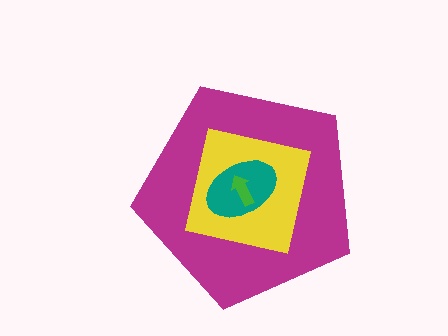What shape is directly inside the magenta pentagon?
The yellow square.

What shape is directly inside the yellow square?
The teal ellipse.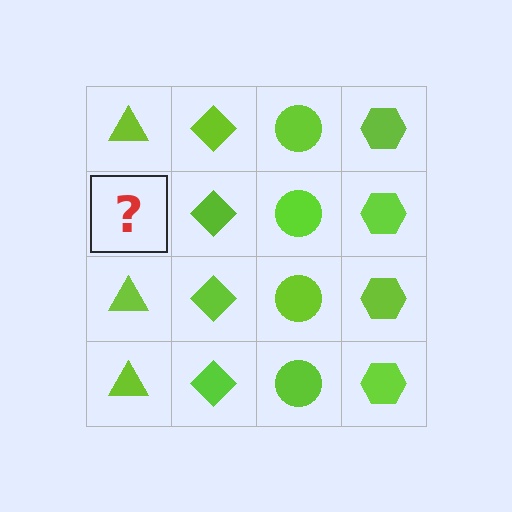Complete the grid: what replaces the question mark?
The question mark should be replaced with a lime triangle.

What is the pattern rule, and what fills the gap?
The rule is that each column has a consistent shape. The gap should be filled with a lime triangle.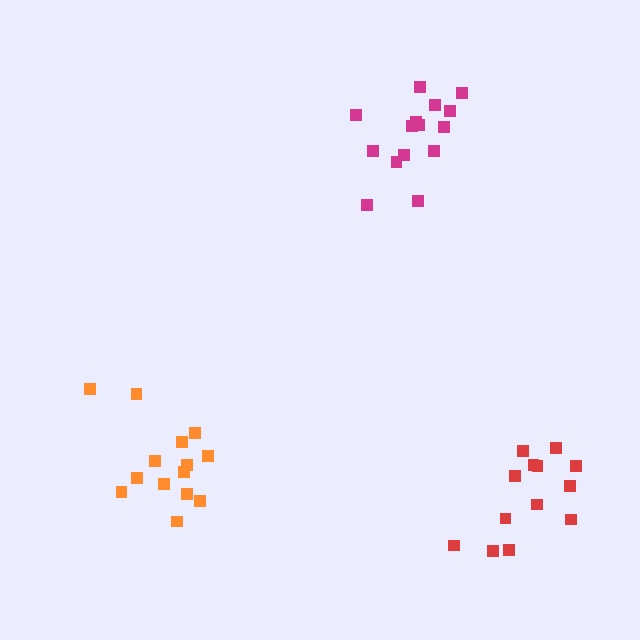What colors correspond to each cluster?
The clusters are colored: orange, magenta, red.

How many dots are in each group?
Group 1: 14 dots, Group 2: 15 dots, Group 3: 13 dots (42 total).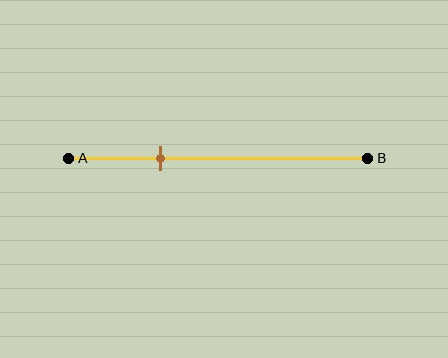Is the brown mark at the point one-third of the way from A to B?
Yes, the mark is approximately at the one-third point.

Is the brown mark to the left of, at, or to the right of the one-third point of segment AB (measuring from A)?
The brown mark is approximately at the one-third point of segment AB.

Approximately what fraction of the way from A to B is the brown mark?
The brown mark is approximately 30% of the way from A to B.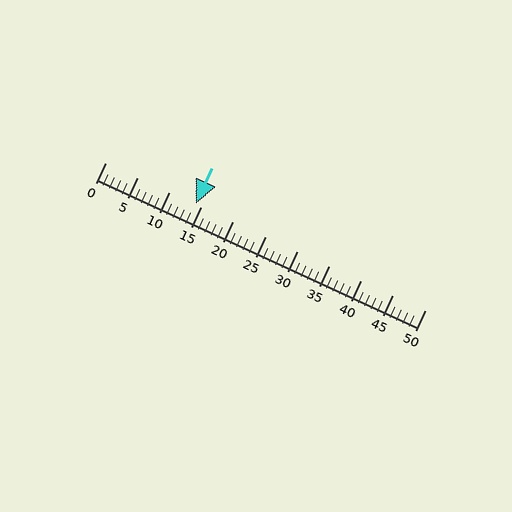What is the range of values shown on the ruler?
The ruler shows values from 0 to 50.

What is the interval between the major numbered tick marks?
The major tick marks are spaced 5 units apart.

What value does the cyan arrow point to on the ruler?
The cyan arrow points to approximately 14.